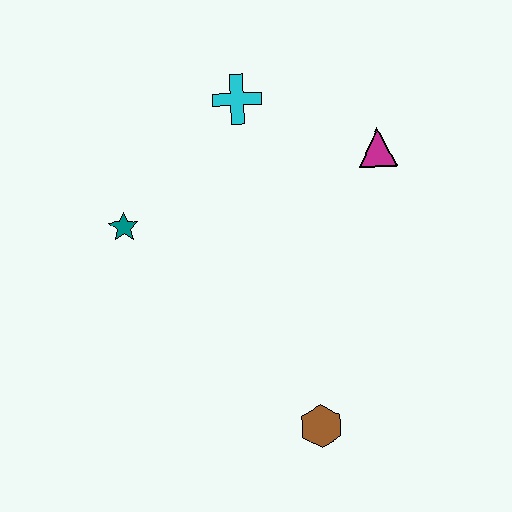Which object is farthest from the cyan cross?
The brown hexagon is farthest from the cyan cross.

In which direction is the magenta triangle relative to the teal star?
The magenta triangle is to the right of the teal star.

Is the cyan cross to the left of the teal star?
No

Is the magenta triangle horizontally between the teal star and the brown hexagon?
No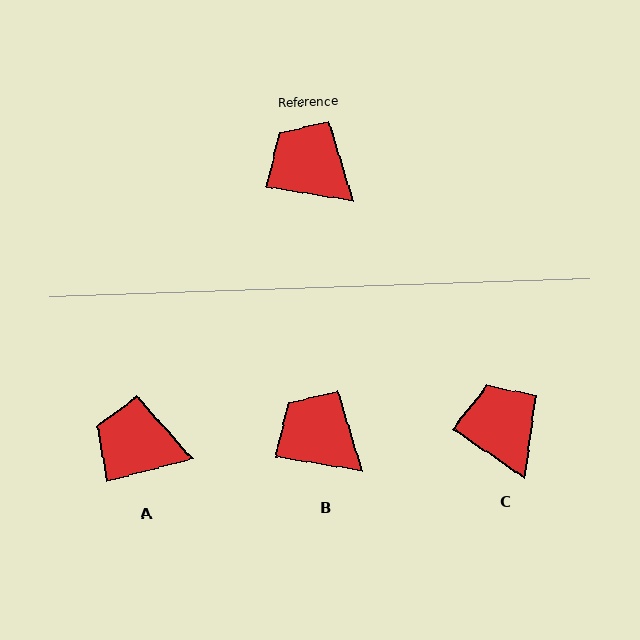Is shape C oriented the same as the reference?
No, it is off by about 25 degrees.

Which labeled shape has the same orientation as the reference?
B.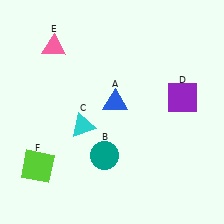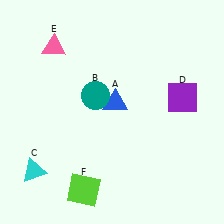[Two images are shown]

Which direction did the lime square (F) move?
The lime square (F) moved right.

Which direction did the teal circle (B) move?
The teal circle (B) moved up.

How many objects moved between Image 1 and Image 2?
3 objects moved between the two images.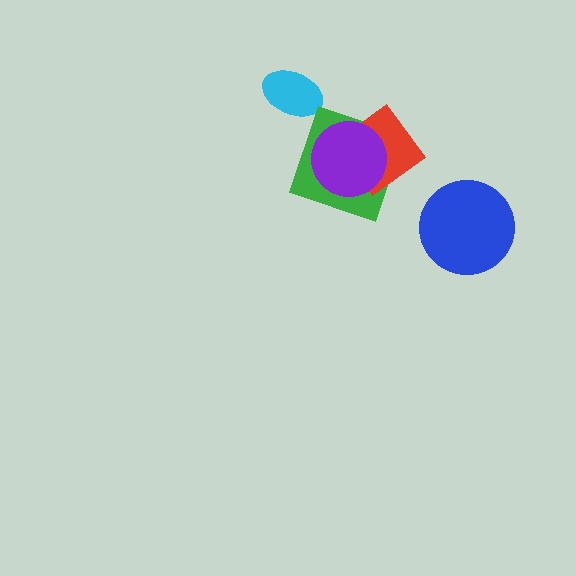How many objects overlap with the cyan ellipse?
0 objects overlap with the cyan ellipse.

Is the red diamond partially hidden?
Yes, it is partially covered by another shape.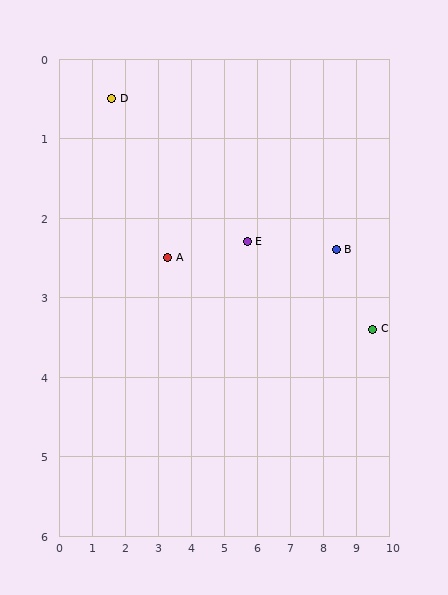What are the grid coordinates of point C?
Point C is at approximately (9.5, 3.4).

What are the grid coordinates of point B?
Point B is at approximately (8.4, 2.4).